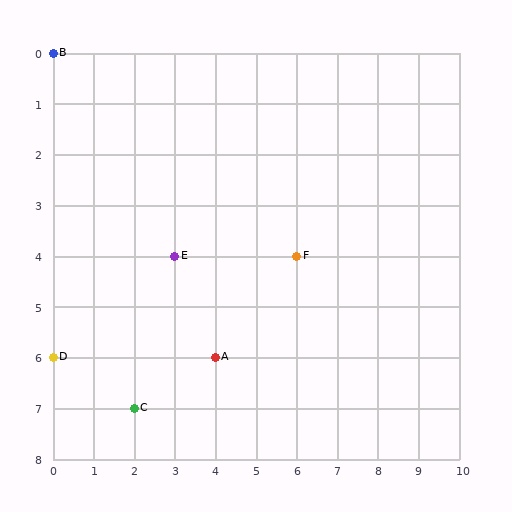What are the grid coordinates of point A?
Point A is at grid coordinates (4, 6).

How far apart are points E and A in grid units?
Points E and A are 1 column and 2 rows apart (about 2.2 grid units diagonally).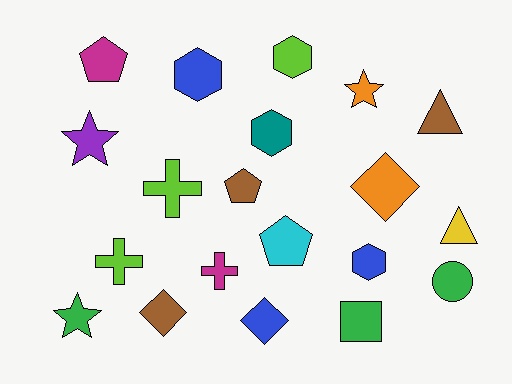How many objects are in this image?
There are 20 objects.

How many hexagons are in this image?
There are 4 hexagons.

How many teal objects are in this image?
There is 1 teal object.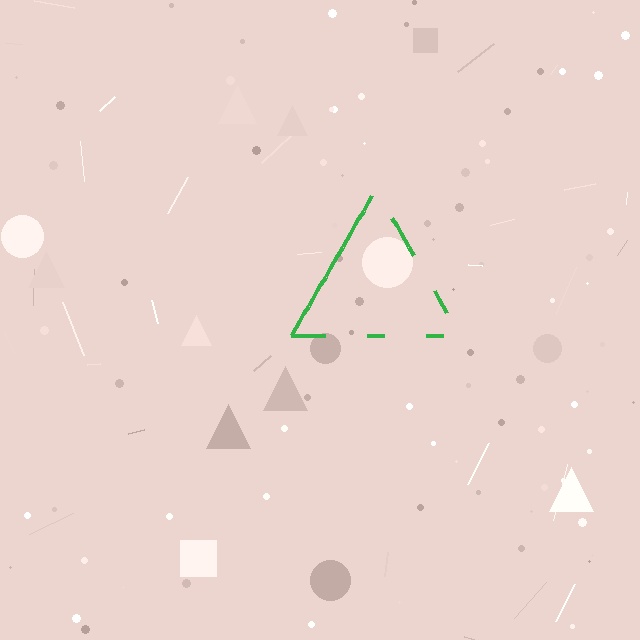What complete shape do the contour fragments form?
The contour fragments form a triangle.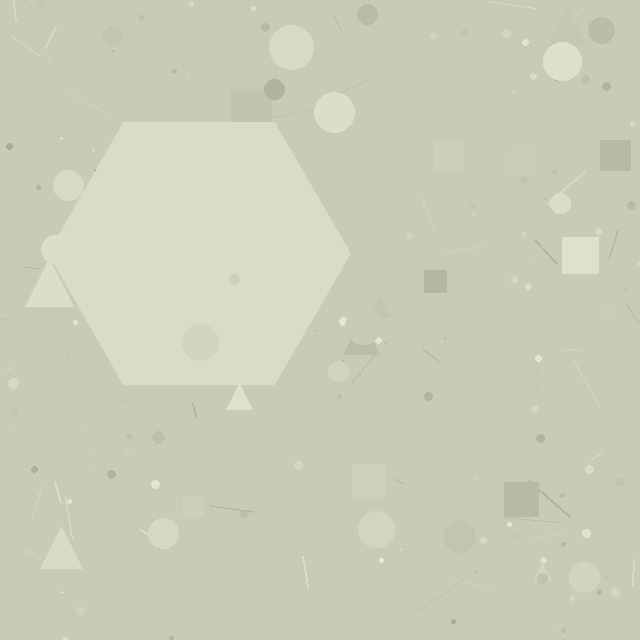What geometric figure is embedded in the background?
A hexagon is embedded in the background.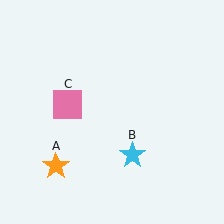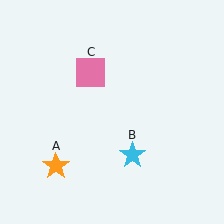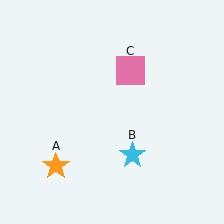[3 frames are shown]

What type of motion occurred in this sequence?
The pink square (object C) rotated clockwise around the center of the scene.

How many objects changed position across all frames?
1 object changed position: pink square (object C).